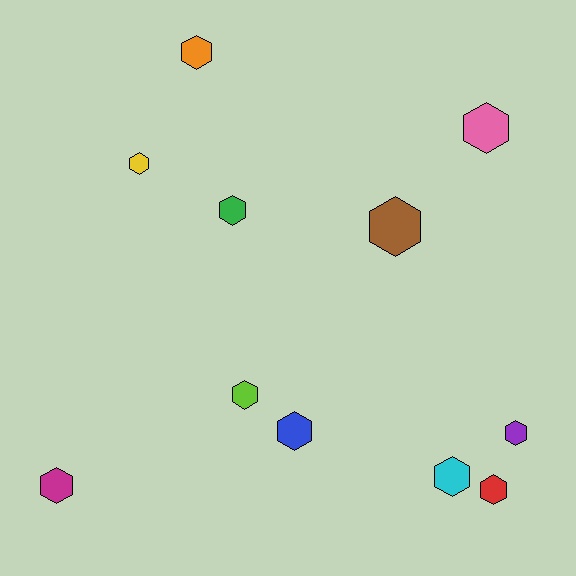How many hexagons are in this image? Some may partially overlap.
There are 11 hexagons.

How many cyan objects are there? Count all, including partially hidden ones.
There is 1 cyan object.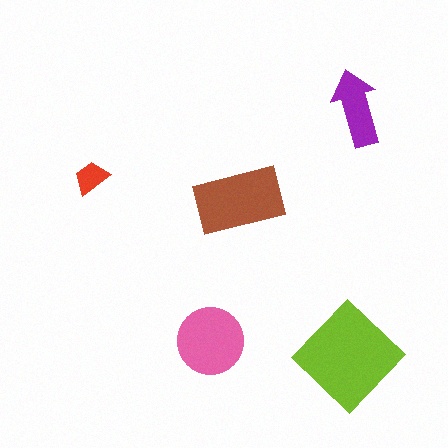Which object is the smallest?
The red trapezoid.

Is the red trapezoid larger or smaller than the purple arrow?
Smaller.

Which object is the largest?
The lime diamond.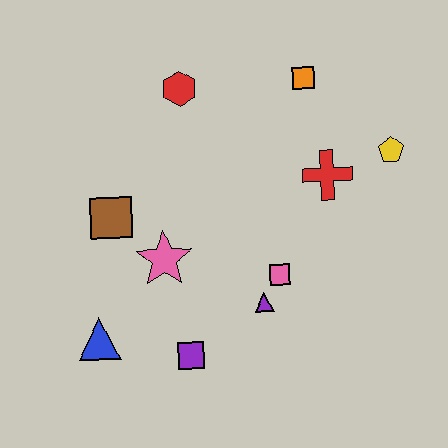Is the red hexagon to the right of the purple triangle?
No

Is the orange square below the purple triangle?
No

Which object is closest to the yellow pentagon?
The red cross is closest to the yellow pentagon.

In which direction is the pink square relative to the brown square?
The pink square is to the right of the brown square.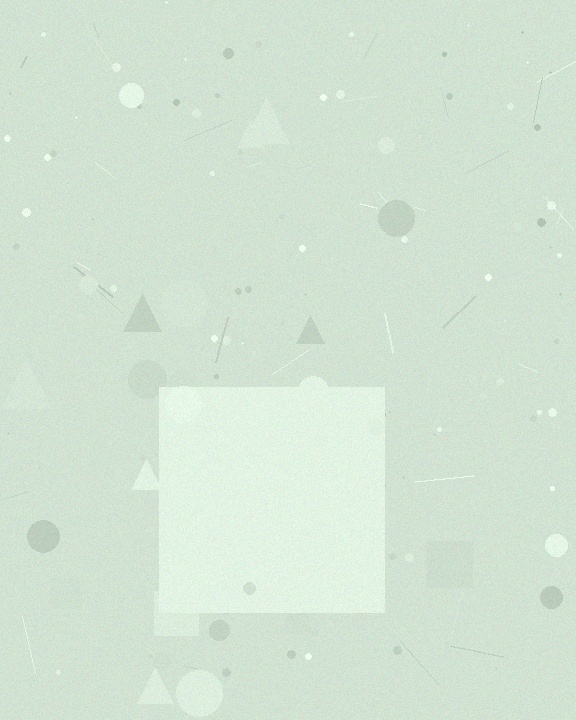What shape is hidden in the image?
A square is hidden in the image.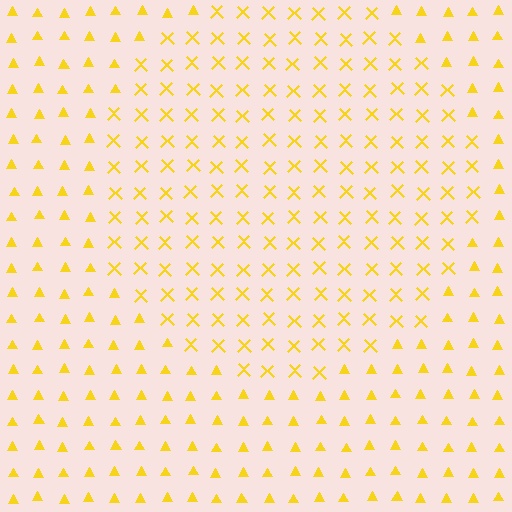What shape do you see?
I see a circle.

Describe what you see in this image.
The image is filled with small yellow elements arranged in a uniform grid. A circle-shaped region contains X marks, while the surrounding area contains triangles. The boundary is defined purely by the change in element shape.